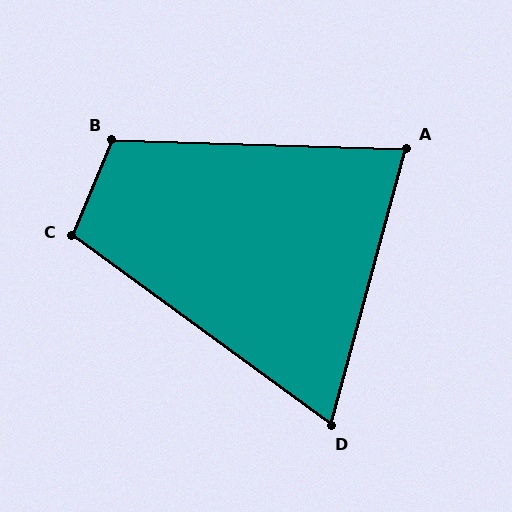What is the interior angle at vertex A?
Approximately 77 degrees (acute).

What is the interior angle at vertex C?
Approximately 103 degrees (obtuse).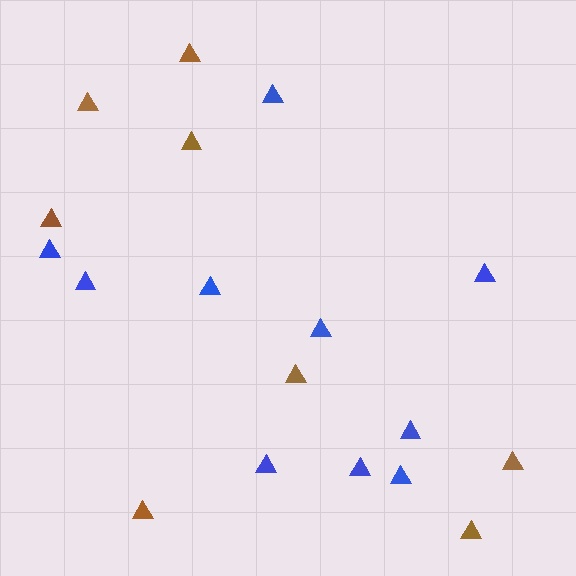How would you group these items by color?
There are 2 groups: one group of blue triangles (10) and one group of brown triangles (8).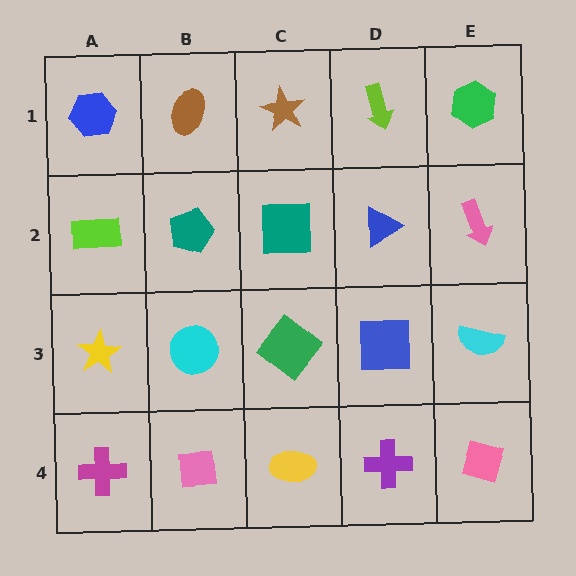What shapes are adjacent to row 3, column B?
A teal pentagon (row 2, column B), a pink square (row 4, column B), a yellow star (row 3, column A), a green diamond (row 3, column C).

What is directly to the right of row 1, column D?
A green hexagon.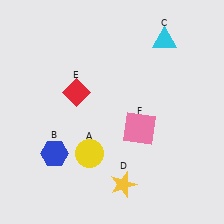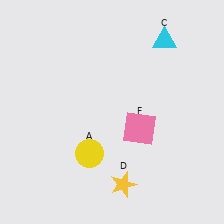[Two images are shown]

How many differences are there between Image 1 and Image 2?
There are 2 differences between the two images.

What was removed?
The blue hexagon (B), the red diamond (E) were removed in Image 2.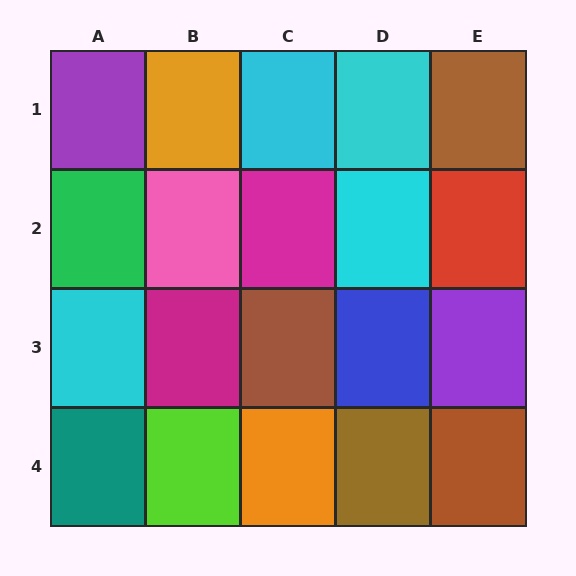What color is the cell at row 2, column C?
Magenta.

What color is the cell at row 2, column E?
Red.